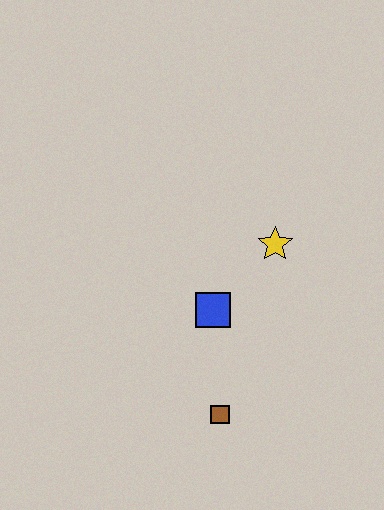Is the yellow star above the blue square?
Yes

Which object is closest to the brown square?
The blue square is closest to the brown square.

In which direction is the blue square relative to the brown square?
The blue square is above the brown square.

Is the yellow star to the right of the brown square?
Yes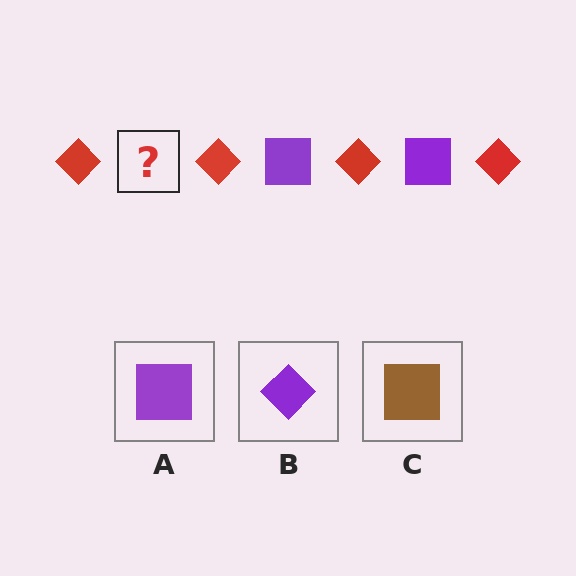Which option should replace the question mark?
Option A.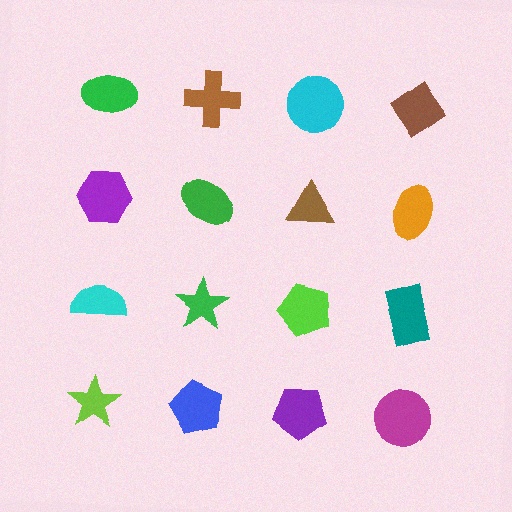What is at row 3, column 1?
A cyan semicircle.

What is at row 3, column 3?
A lime pentagon.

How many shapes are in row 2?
4 shapes.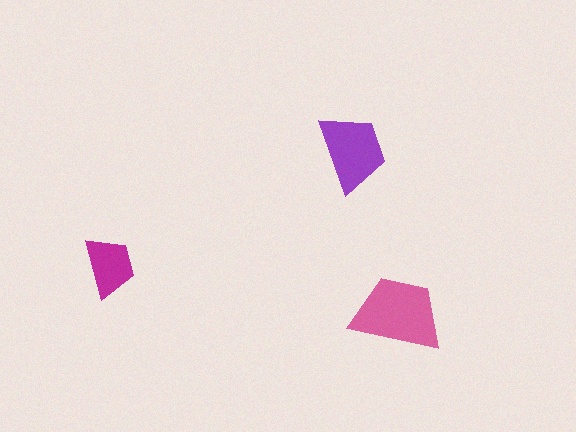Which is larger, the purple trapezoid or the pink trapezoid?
The pink one.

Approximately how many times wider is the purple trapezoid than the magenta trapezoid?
About 1.5 times wider.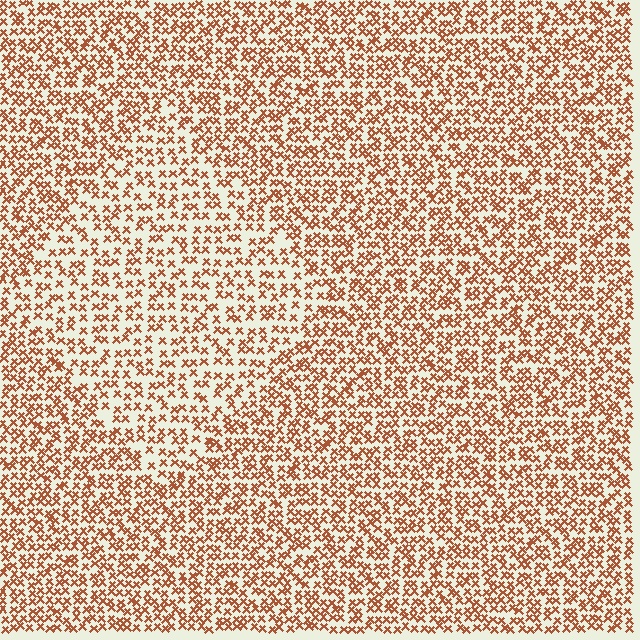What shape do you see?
I see a diamond.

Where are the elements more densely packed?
The elements are more densely packed outside the diamond boundary.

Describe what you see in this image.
The image contains small brown elements arranged at two different densities. A diamond-shaped region is visible where the elements are less densely packed than the surrounding area.